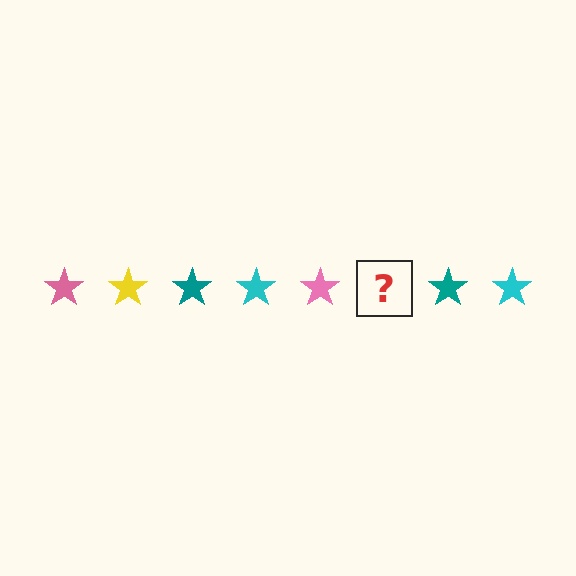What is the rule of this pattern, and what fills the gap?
The rule is that the pattern cycles through pink, yellow, teal, cyan stars. The gap should be filled with a yellow star.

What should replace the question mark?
The question mark should be replaced with a yellow star.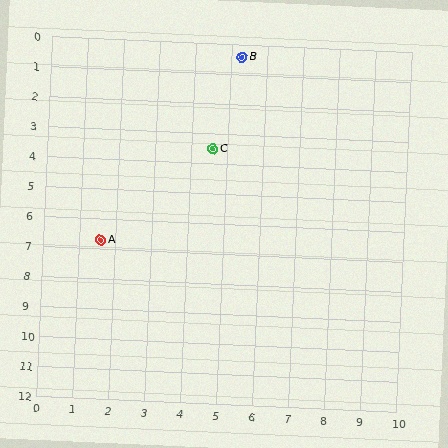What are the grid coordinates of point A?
Point A is at approximately (1.6, 6.7).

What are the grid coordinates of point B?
Point B is at approximately (5.3, 0.4).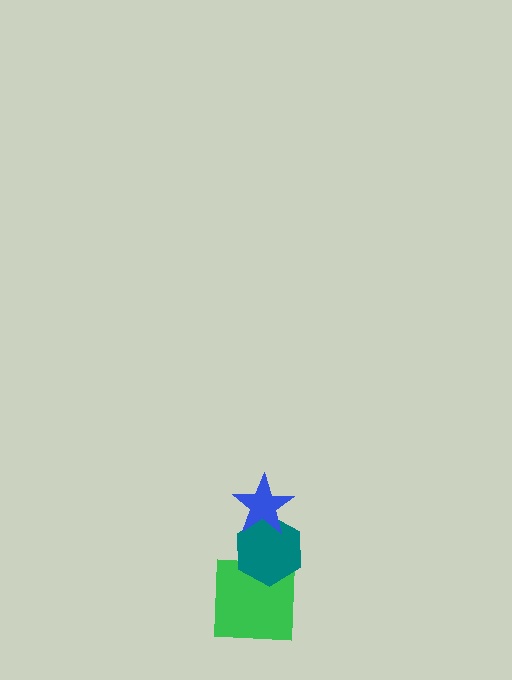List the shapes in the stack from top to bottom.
From top to bottom: the blue star, the teal hexagon, the green square.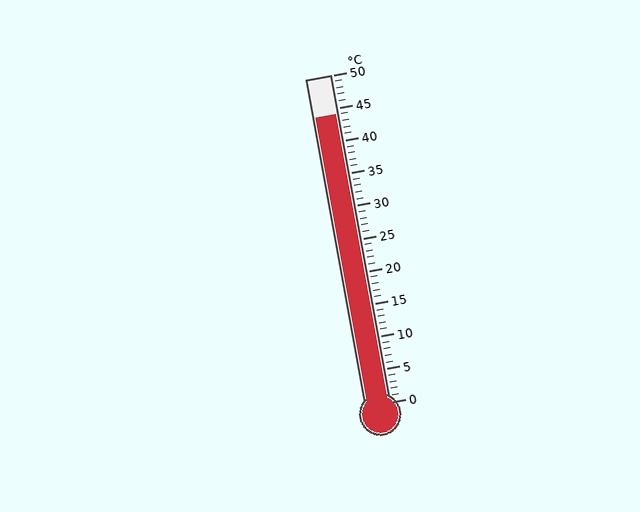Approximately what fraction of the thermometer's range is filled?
The thermometer is filled to approximately 90% of its range.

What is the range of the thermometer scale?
The thermometer scale ranges from 0°C to 50°C.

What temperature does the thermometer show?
The thermometer shows approximately 44°C.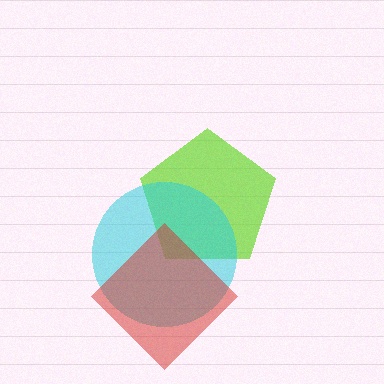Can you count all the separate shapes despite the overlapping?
Yes, there are 3 separate shapes.